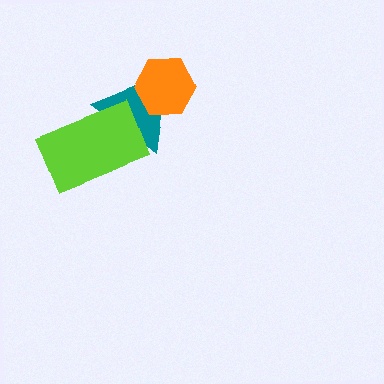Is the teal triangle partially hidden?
Yes, it is partially covered by another shape.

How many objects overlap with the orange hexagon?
1 object overlaps with the orange hexagon.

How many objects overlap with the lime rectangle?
1 object overlaps with the lime rectangle.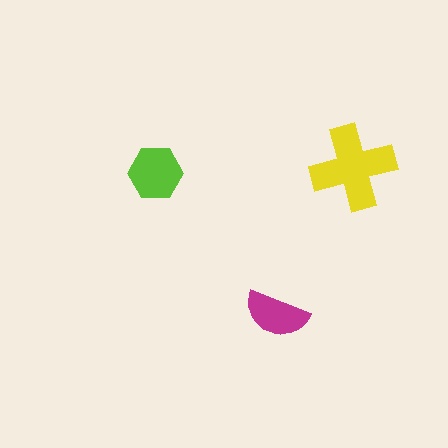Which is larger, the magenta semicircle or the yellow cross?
The yellow cross.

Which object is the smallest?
The magenta semicircle.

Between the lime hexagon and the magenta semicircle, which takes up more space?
The lime hexagon.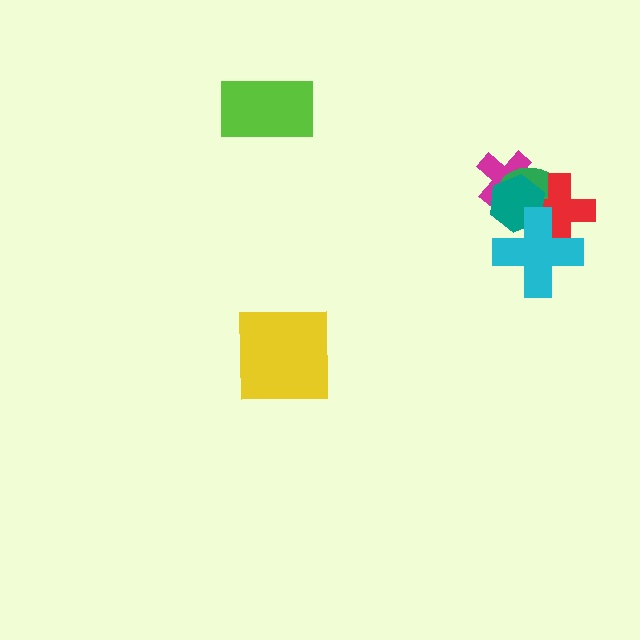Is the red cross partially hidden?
Yes, it is partially covered by another shape.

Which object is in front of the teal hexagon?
The cyan cross is in front of the teal hexagon.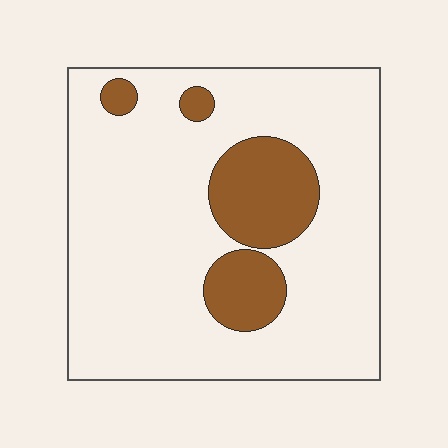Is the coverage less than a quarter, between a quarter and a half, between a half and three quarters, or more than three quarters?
Less than a quarter.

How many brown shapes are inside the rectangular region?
4.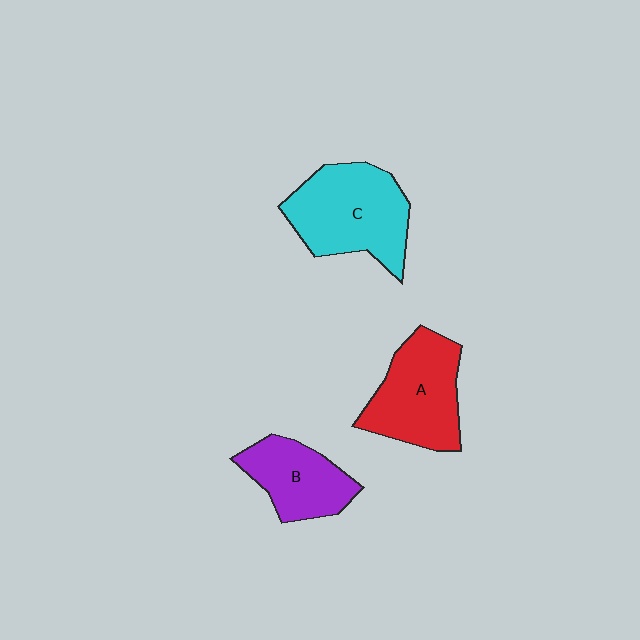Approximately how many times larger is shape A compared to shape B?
Approximately 1.3 times.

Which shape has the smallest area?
Shape B (purple).